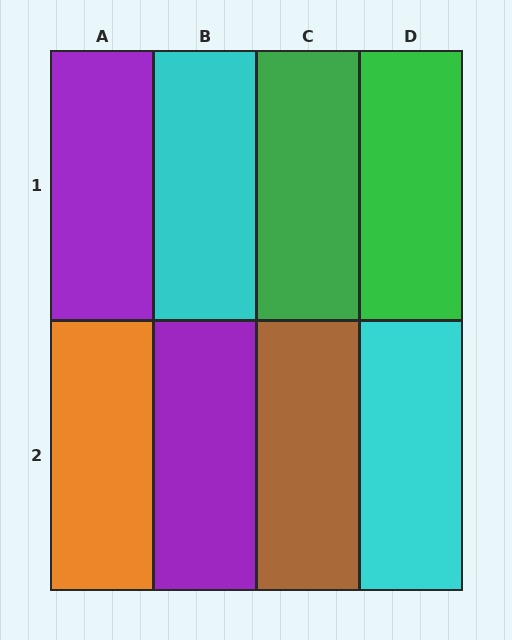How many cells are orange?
1 cell is orange.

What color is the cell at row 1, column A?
Purple.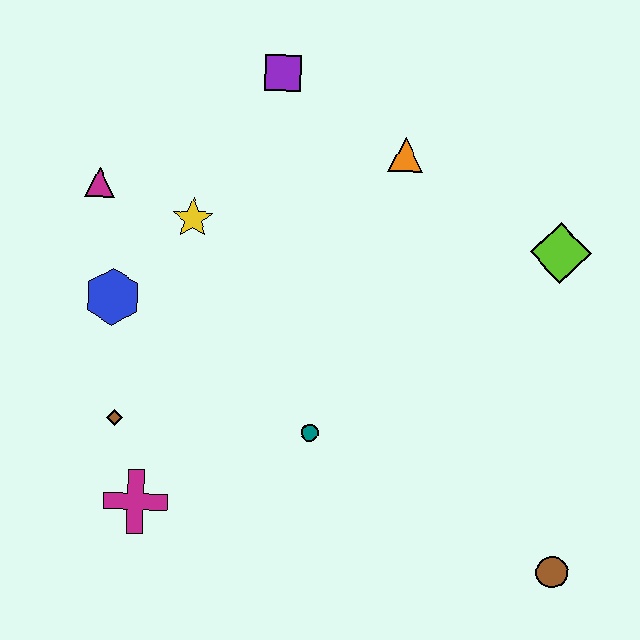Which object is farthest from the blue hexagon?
The brown circle is farthest from the blue hexagon.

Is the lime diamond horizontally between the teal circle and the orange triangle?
No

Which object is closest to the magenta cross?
The brown diamond is closest to the magenta cross.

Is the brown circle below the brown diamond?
Yes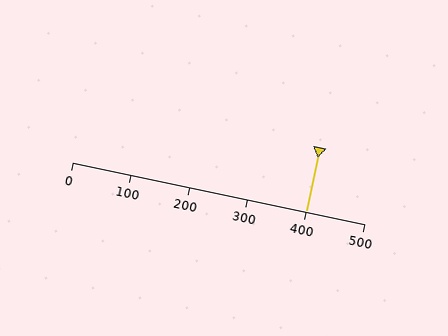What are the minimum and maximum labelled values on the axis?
The axis runs from 0 to 500.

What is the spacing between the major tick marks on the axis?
The major ticks are spaced 100 apart.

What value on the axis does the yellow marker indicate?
The marker indicates approximately 400.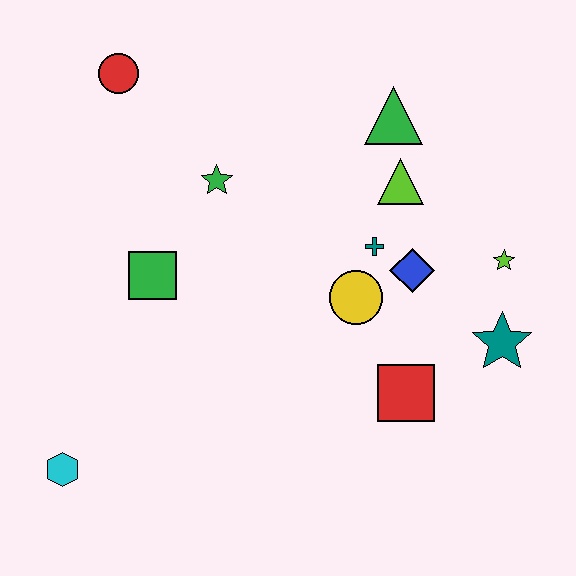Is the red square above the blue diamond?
No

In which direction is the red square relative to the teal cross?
The red square is below the teal cross.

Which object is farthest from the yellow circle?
The cyan hexagon is farthest from the yellow circle.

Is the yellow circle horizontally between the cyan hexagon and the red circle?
No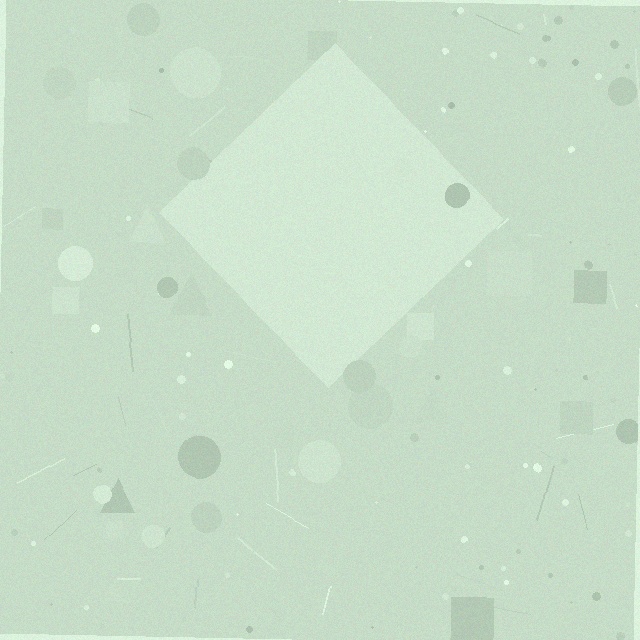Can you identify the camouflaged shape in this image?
The camouflaged shape is a diamond.